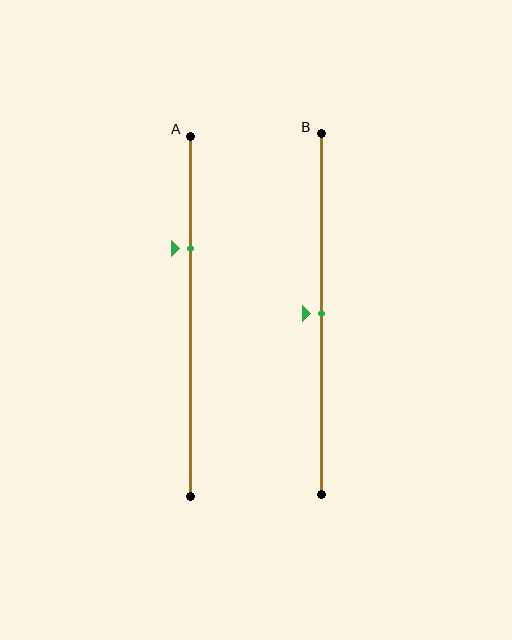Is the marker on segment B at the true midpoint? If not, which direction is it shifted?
Yes, the marker on segment B is at the true midpoint.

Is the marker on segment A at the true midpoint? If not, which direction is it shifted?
No, the marker on segment A is shifted upward by about 19% of the segment length.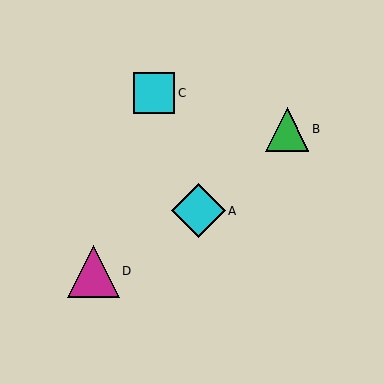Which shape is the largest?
The cyan diamond (labeled A) is the largest.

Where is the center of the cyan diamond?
The center of the cyan diamond is at (198, 211).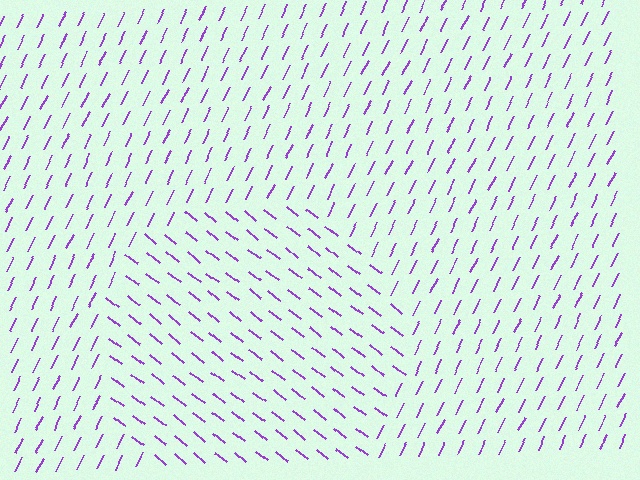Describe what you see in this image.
The image is filled with small purple line segments. A circle region in the image has lines oriented differently from the surrounding lines, creating a visible texture boundary.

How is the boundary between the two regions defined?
The boundary is defined purely by a change in line orientation (approximately 79 degrees difference). All lines are the same color and thickness.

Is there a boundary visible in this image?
Yes, there is a texture boundary formed by a change in line orientation.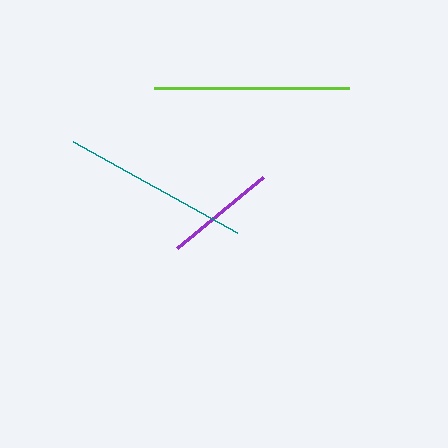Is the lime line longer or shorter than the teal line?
The lime line is longer than the teal line.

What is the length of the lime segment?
The lime segment is approximately 196 pixels long.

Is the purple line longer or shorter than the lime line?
The lime line is longer than the purple line.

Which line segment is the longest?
The lime line is the longest at approximately 196 pixels.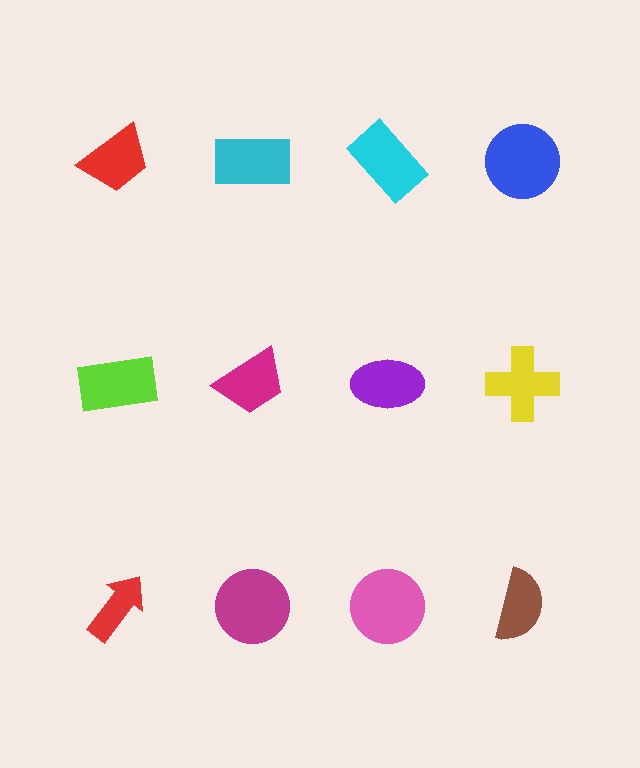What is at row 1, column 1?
A red trapezoid.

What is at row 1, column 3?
A cyan rectangle.